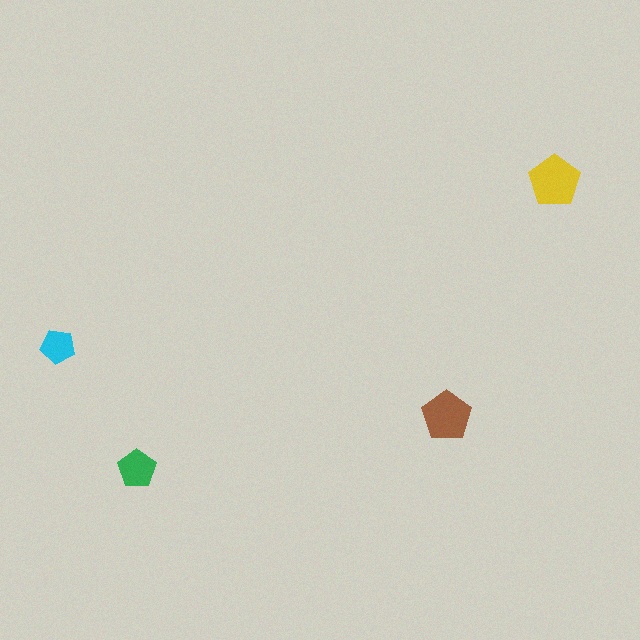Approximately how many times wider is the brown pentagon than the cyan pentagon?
About 1.5 times wider.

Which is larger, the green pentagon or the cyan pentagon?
The green one.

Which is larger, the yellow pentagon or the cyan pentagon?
The yellow one.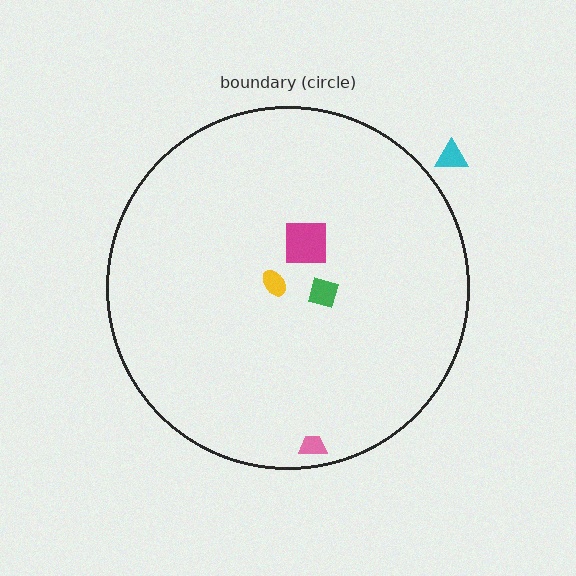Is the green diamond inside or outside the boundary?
Inside.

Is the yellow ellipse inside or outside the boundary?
Inside.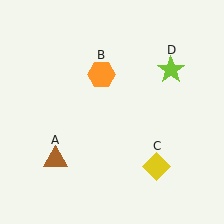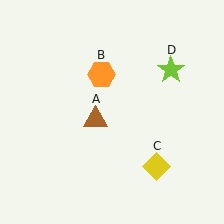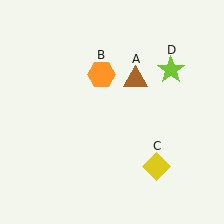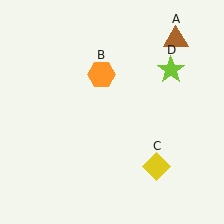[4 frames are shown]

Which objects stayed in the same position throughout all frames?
Orange hexagon (object B) and yellow diamond (object C) and lime star (object D) remained stationary.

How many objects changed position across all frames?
1 object changed position: brown triangle (object A).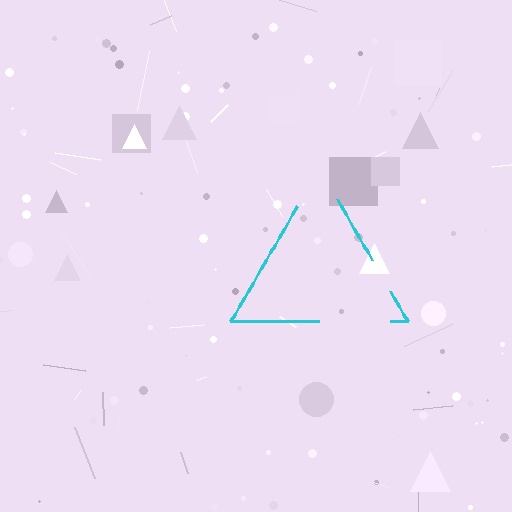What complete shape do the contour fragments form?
The contour fragments form a triangle.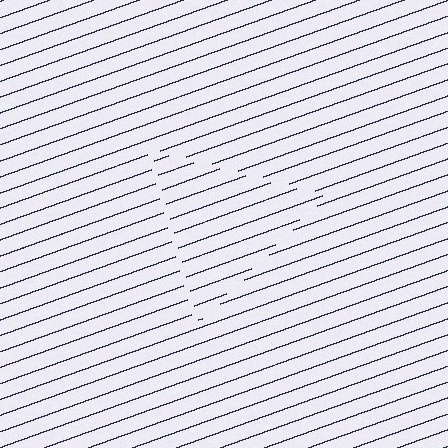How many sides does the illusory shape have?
3 sides — the line-ends trace a triangle.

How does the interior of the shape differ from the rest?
The interior of the shape contains the same grating, shifted by half a period — the contour is defined by the phase discontinuity where line-ends from the inner and outer gratings abut.